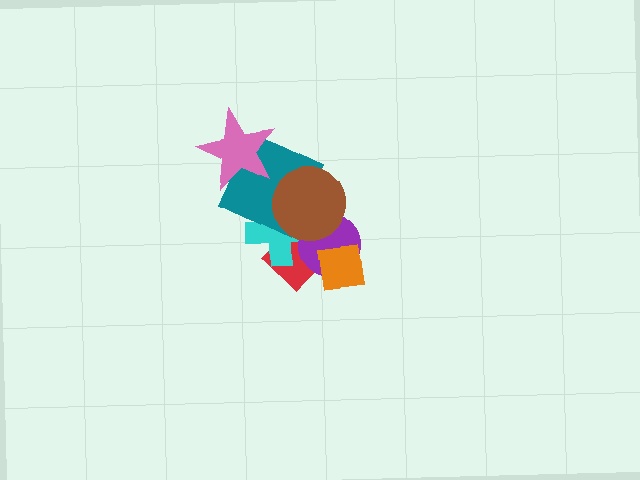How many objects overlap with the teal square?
3 objects overlap with the teal square.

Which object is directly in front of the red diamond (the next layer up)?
The cyan cross is directly in front of the red diamond.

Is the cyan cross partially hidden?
Yes, it is partially covered by another shape.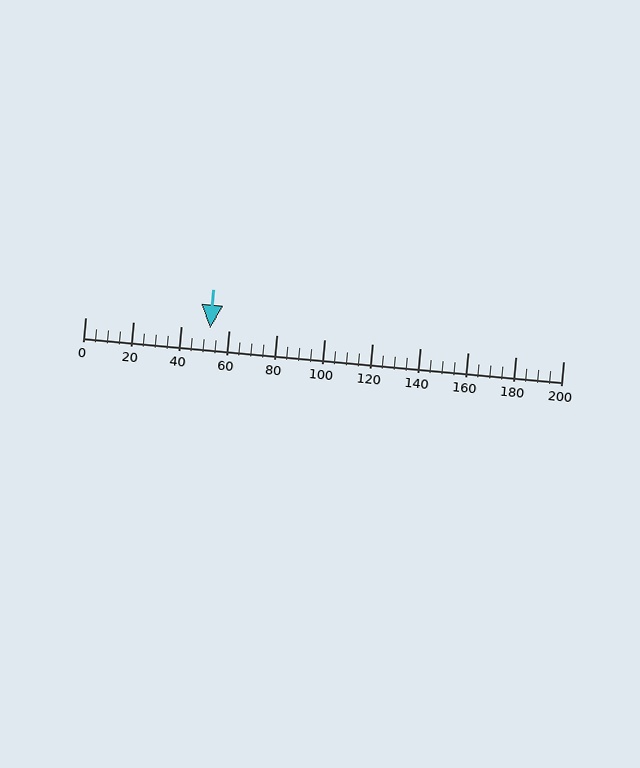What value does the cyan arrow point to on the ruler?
The cyan arrow points to approximately 52.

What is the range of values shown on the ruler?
The ruler shows values from 0 to 200.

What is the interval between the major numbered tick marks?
The major tick marks are spaced 20 units apart.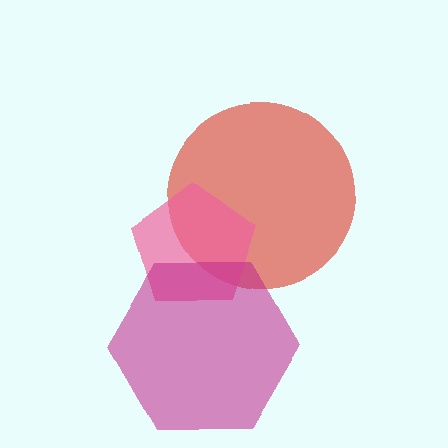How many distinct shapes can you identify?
There are 3 distinct shapes: a red circle, a pink pentagon, a magenta hexagon.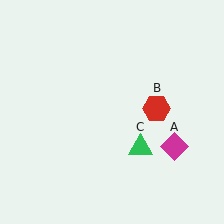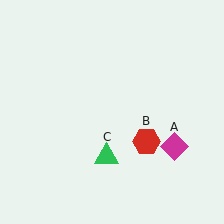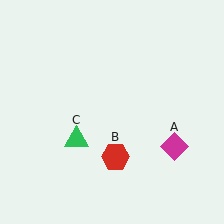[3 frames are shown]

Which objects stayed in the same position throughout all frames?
Magenta diamond (object A) remained stationary.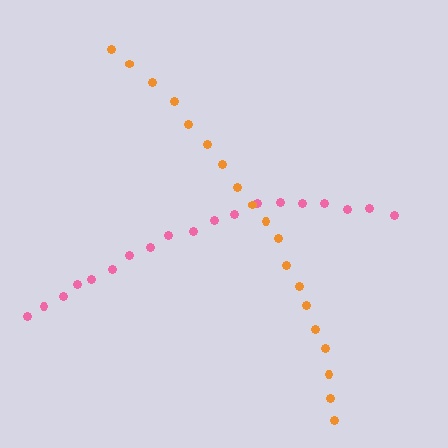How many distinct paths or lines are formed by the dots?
There are 2 distinct paths.